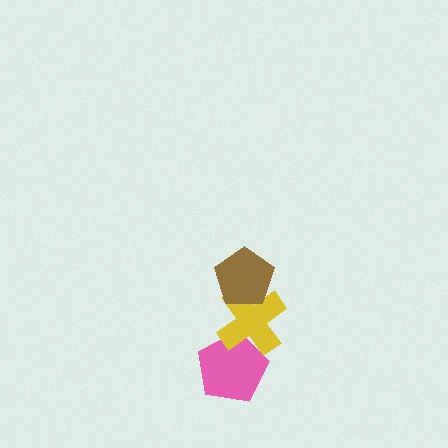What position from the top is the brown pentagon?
The brown pentagon is 1st from the top.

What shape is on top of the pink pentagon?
The yellow cross is on top of the pink pentagon.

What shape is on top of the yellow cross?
The brown pentagon is on top of the yellow cross.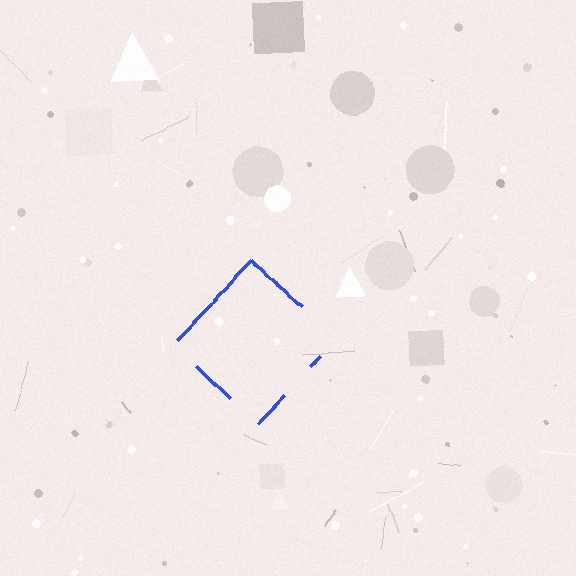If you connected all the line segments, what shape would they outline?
They would outline a diamond.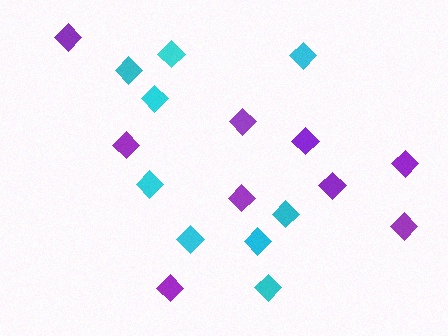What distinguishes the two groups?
There are 2 groups: one group of purple diamonds (9) and one group of cyan diamonds (9).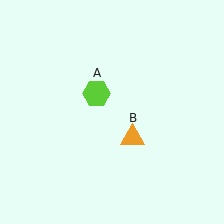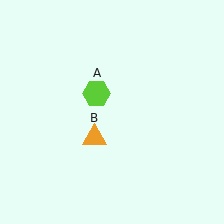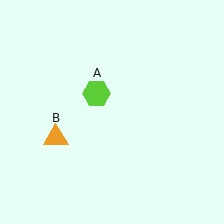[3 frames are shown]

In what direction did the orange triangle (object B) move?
The orange triangle (object B) moved left.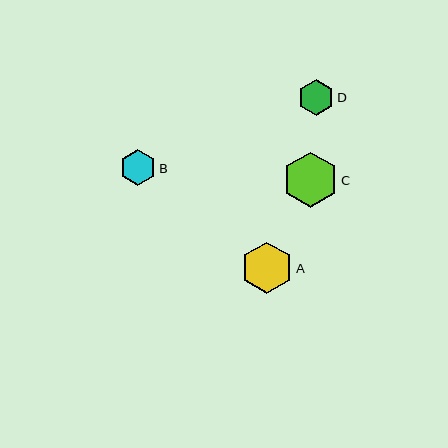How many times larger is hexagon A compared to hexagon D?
Hexagon A is approximately 1.4 times the size of hexagon D.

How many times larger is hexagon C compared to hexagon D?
Hexagon C is approximately 1.5 times the size of hexagon D.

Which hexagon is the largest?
Hexagon C is the largest with a size of approximately 56 pixels.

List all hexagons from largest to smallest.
From largest to smallest: C, A, D, B.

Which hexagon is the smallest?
Hexagon B is the smallest with a size of approximately 36 pixels.